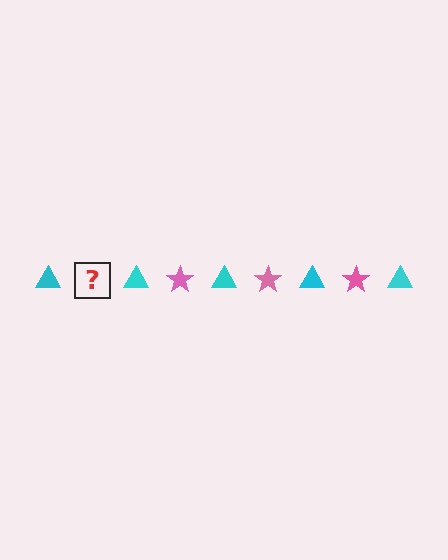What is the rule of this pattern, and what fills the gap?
The rule is that the pattern alternates between cyan triangle and pink star. The gap should be filled with a pink star.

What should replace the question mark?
The question mark should be replaced with a pink star.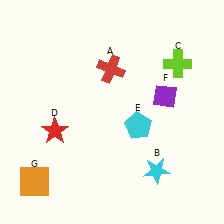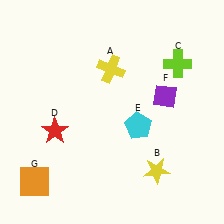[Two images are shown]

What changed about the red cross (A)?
In Image 1, A is red. In Image 2, it changed to yellow.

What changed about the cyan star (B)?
In Image 1, B is cyan. In Image 2, it changed to yellow.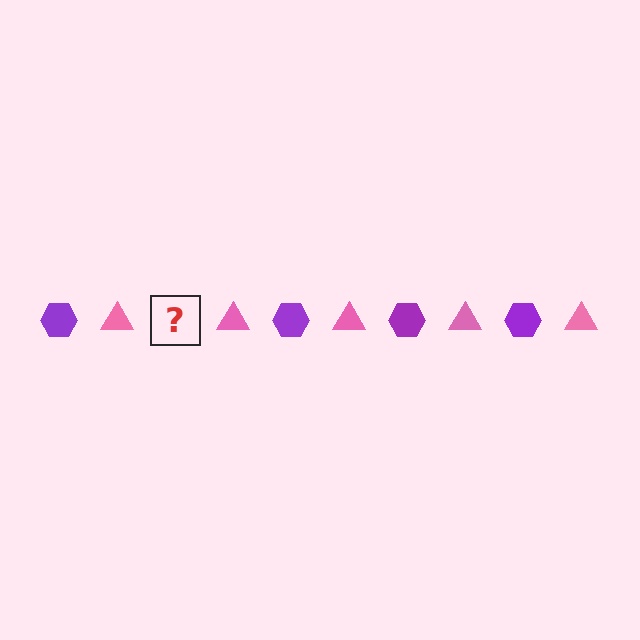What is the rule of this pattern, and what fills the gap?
The rule is that the pattern alternates between purple hexagon and pink triangle. The gap should be filled with a purple hexagon.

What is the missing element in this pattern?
The missing element is a purple hexagon.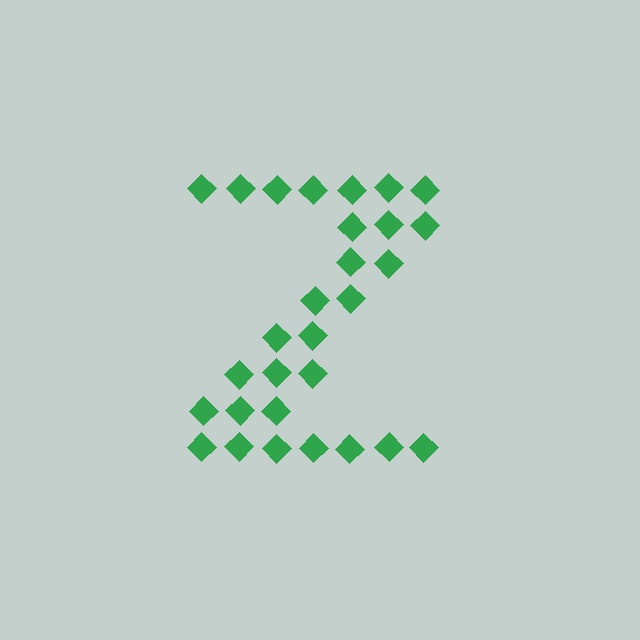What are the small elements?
The small elements are diamonds.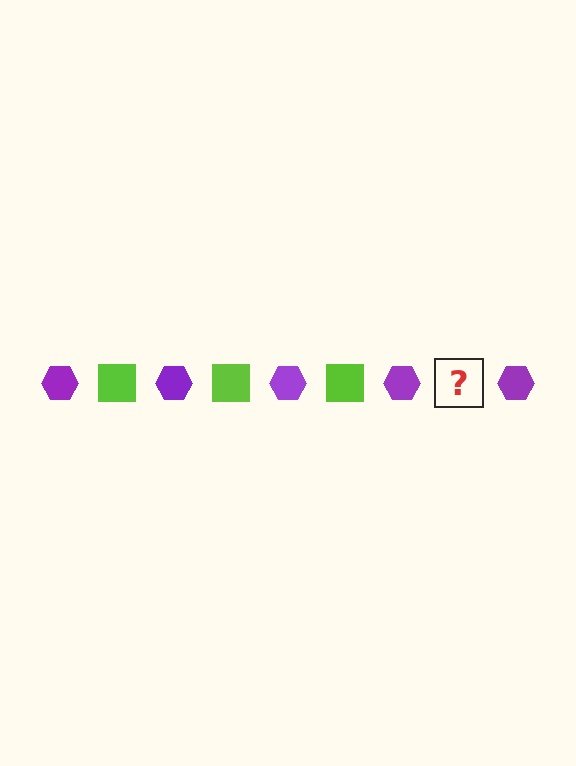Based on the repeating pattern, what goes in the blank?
The blank should be a lime square.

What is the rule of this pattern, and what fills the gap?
The rule is that the pattern alternates between purple hexagon and lime square. The gap should be filled with a lime square.